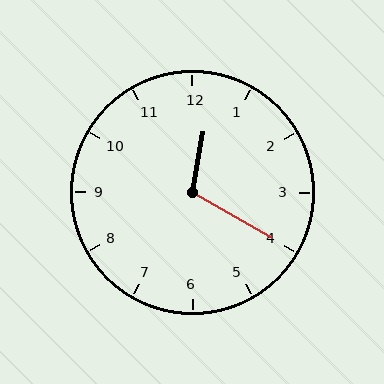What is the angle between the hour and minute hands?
Approximately 110 degrees.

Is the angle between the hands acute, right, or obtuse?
It is obtuse.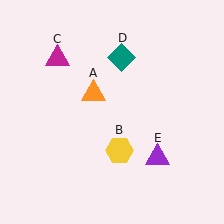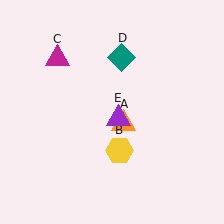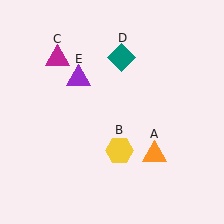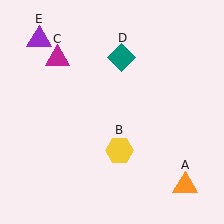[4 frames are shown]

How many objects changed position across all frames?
2 objects changed position: orange triangle (object A), purple triangle (object E).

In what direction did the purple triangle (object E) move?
The purple triangle (object E) moved up and to the left.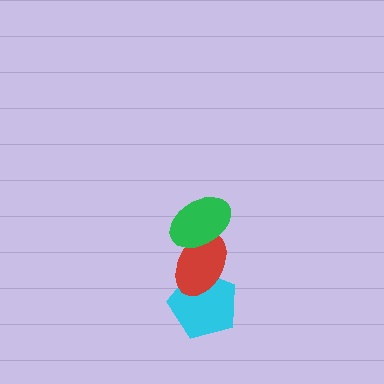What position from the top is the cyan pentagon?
The cyan pentagon is 3rd from the top.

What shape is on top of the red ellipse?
The green ellipse is on top of the red ellipse.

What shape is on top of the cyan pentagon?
The red ellipse is on top of the cyan pentagon.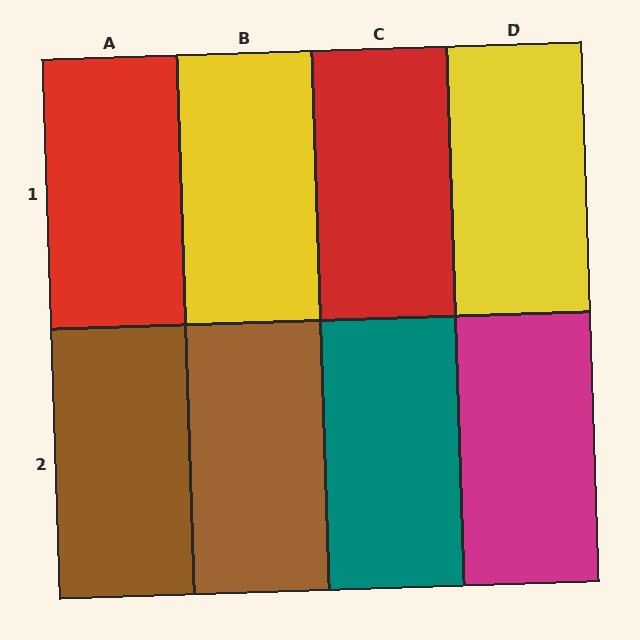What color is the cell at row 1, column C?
Red.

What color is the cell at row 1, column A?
Red.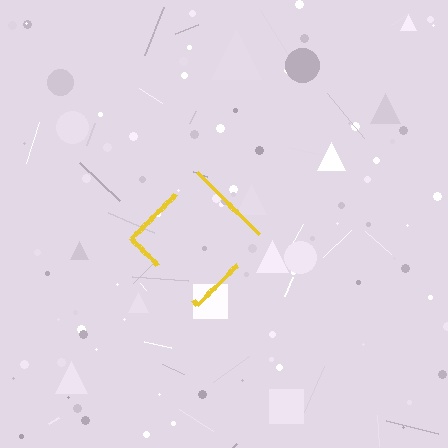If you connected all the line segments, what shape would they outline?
They would outline a diamond.